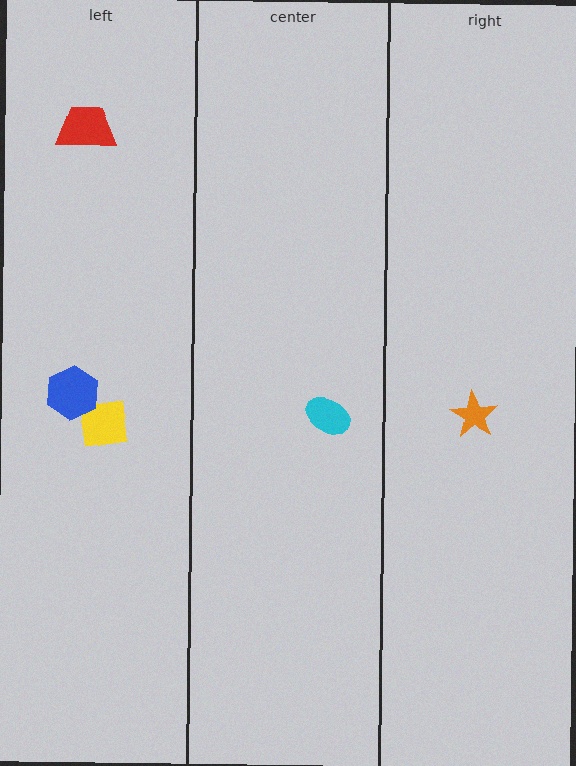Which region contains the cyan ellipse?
The center region.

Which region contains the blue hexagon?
The left region.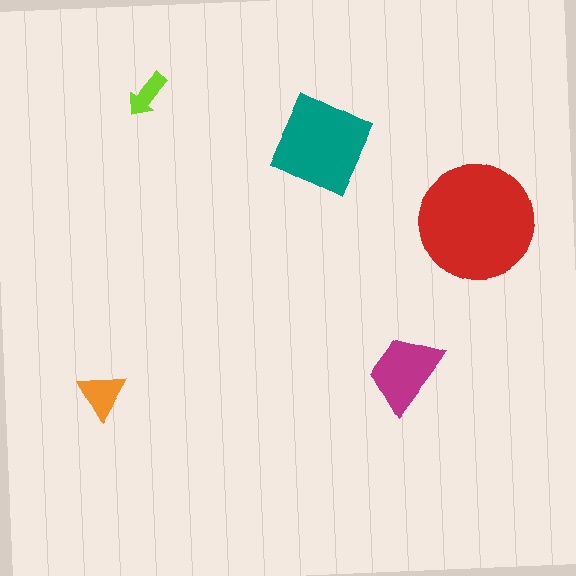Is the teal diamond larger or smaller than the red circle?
Smaller.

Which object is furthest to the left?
The orange triangle is leftmost.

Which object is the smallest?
The lime arrow.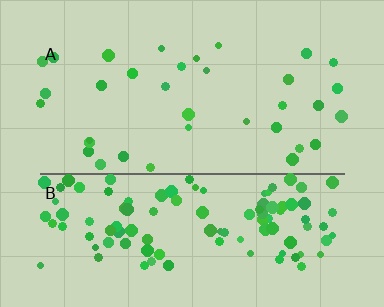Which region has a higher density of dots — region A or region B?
B (the bottom).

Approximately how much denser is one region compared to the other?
Approximately 3.5× — region B over region A.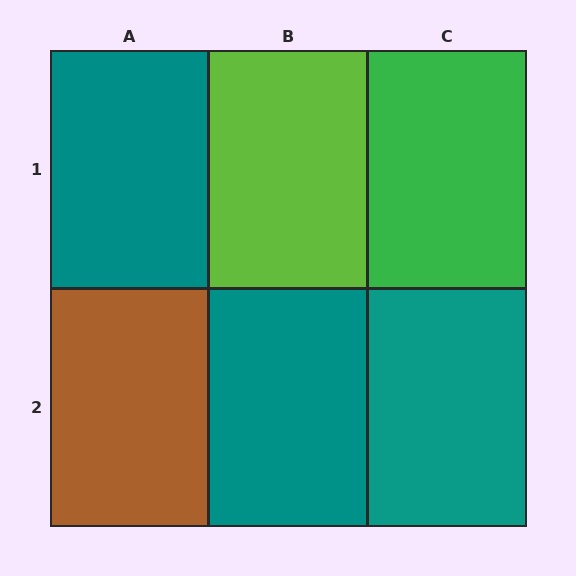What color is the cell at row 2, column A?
Brown.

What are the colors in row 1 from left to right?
Teal, lime, green.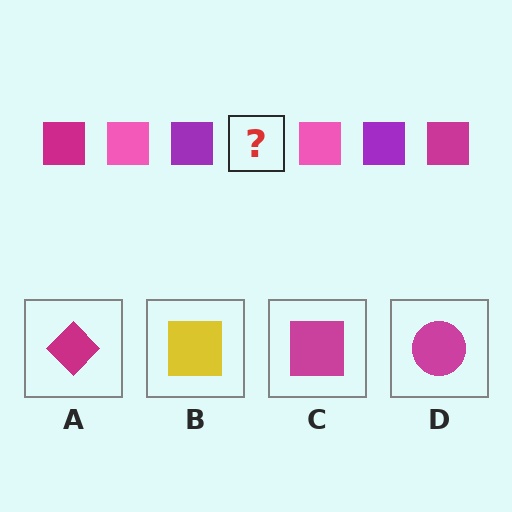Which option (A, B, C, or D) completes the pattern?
C.